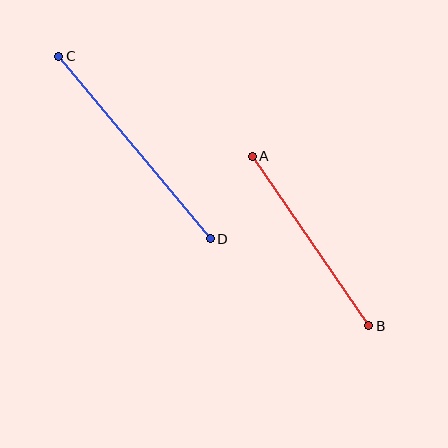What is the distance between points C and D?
The distance is approximately 237 pixels.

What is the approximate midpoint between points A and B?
The midpoint is at approximately (310, 241) pixels.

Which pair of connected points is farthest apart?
Points C and D are farthest apart.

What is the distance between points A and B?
The distance is approximately 205 pixels.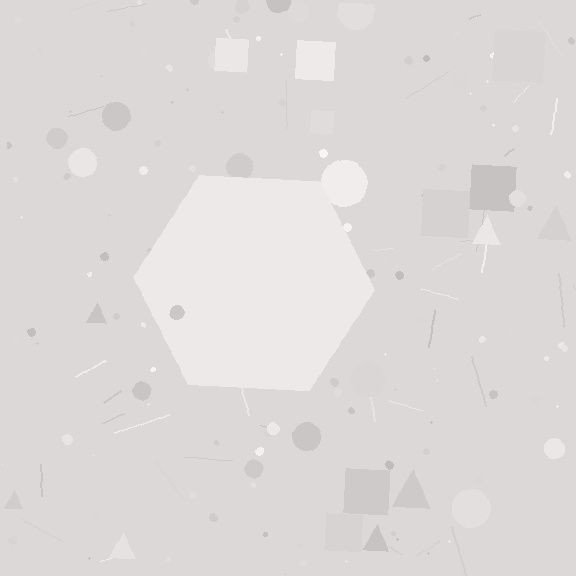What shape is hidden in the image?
A hexagon is hidden in the image.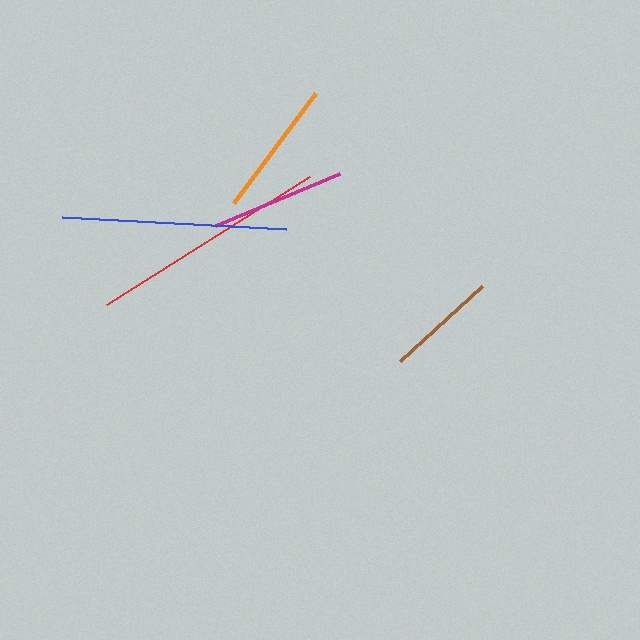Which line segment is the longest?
The red line is the longest at approximately 239 pixels.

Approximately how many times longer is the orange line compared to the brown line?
The orange line is approximately 1.2 times the length of the brown line.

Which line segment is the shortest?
The brown line is the shortest at approximately 112 pixels.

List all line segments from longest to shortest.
From longest to shortest: red, blue, orange, magenta, brown.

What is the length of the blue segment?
The blue segment is approximately 224 pixels long.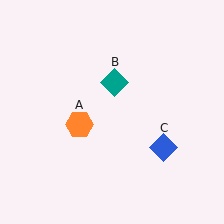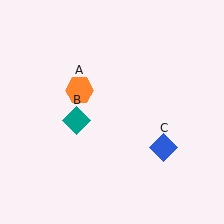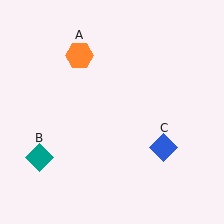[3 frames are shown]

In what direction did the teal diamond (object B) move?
The teal diamond (object B) moved down and to the left.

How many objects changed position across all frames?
2 objects changed position: orange hexagon (object A), teal diamond (object B).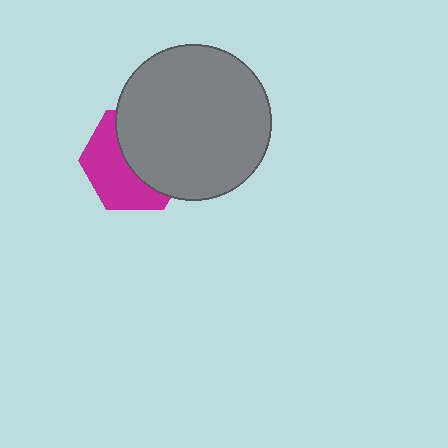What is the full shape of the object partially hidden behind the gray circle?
The partially hidden object is a magenta hexagon.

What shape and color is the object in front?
The object in front is a gray circle.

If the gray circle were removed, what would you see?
You would see the complete magenta hexagon.